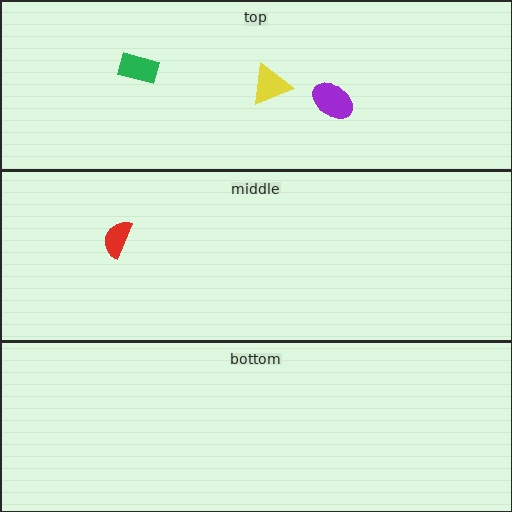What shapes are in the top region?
The yellow triangle, the purple ellipse, the green rectangle.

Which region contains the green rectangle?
The top region.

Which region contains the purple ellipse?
The top region.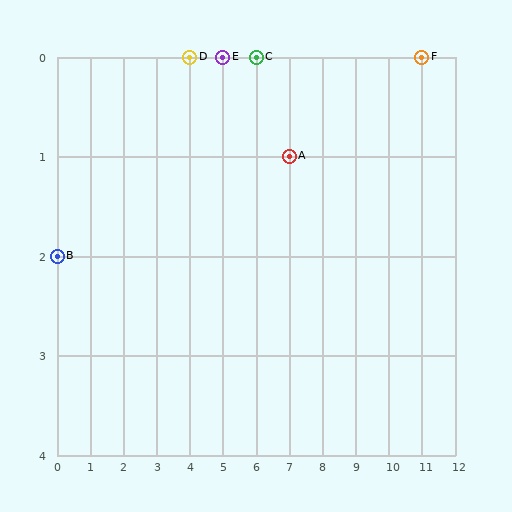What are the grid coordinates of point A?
Point A is at grid coordinates (7, 1).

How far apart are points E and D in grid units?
Points E and D are 1 column apart.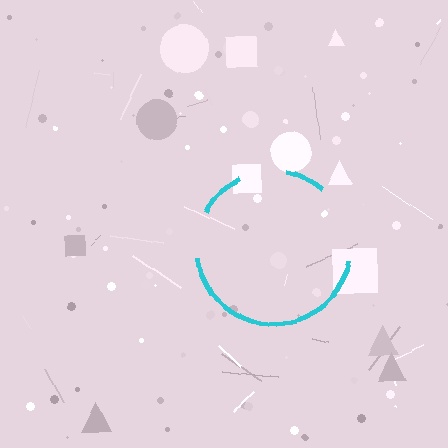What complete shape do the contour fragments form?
The contour fragments form a circle.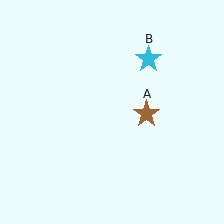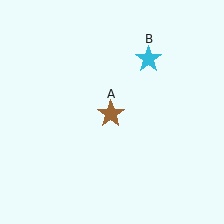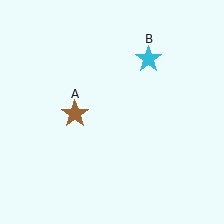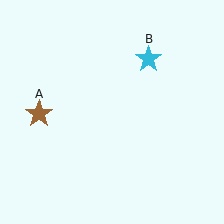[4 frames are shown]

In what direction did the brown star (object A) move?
The brown star (object A) moved left.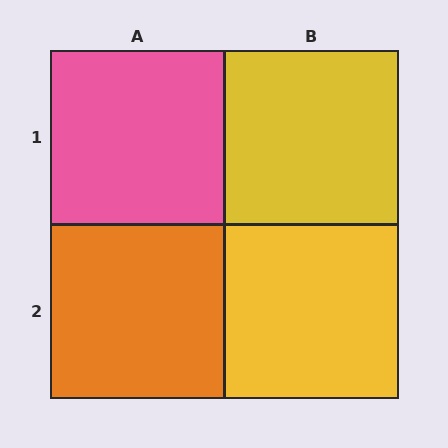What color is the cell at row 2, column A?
Orange.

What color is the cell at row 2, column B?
Yellow.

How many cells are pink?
1 cell is pink.